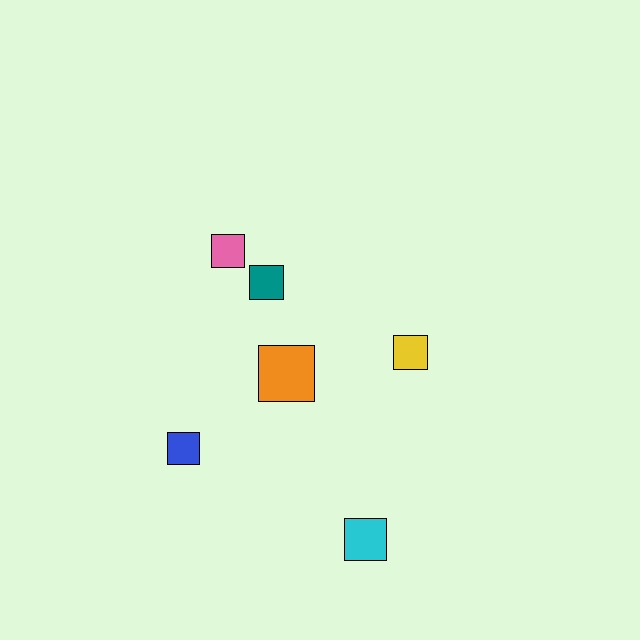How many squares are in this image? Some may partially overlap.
There are 6 squares.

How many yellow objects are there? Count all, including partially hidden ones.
There is 1 yellow object.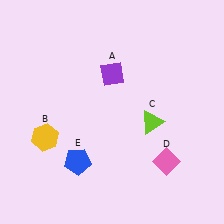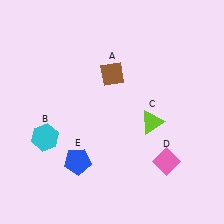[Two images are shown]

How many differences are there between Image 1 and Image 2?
There are 2 differences between the two images.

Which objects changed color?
A changed from purple to brown. B changed from yellow to cyan.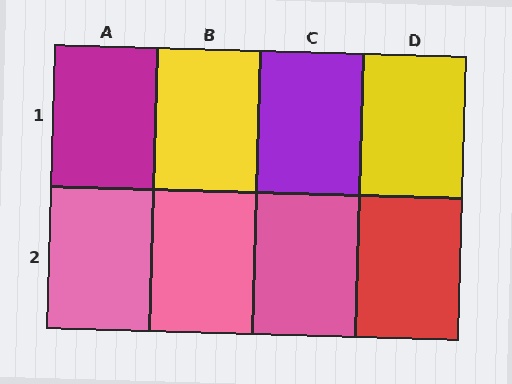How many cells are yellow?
2 cells are yellow.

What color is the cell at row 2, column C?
Pink.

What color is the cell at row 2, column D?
Red.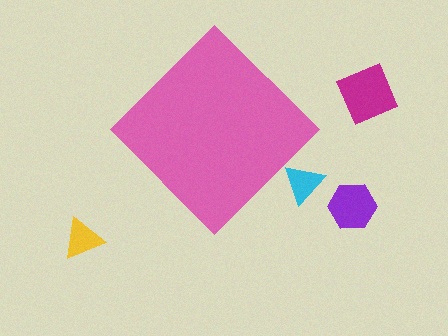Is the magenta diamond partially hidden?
No, the magenta diamond is fully visible.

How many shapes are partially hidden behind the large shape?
1 shape is partially hidden.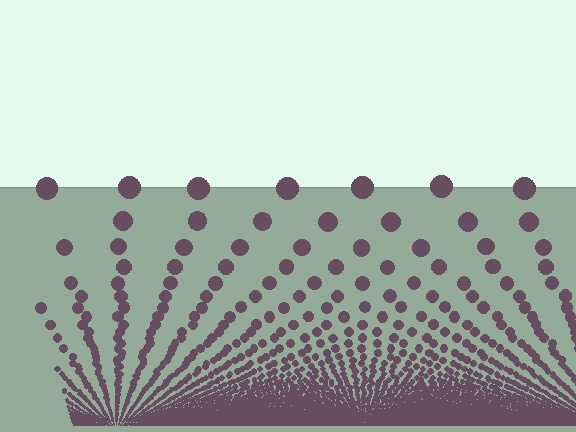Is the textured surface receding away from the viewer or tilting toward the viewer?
The surface appears to tilt toward the viewer. Texture elements get larger and sparser toward the top.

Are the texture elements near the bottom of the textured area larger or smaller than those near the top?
Smaller. The gradient is inverted — elements near the bottom are smaller and denser.